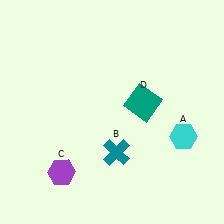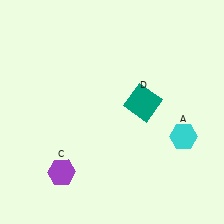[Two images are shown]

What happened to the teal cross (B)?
The teal cross (B) was removed in Image 2. It was in the bottom-right area of Image 1.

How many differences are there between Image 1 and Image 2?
There is 1 difference between the two images.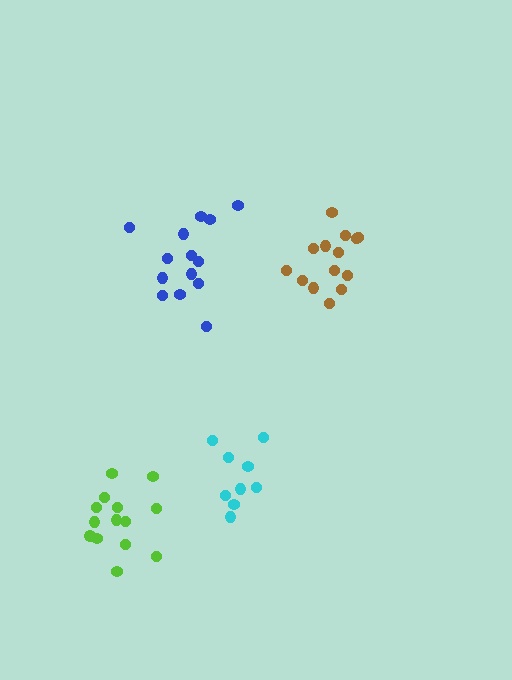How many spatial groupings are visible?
There are 4 spatial groupings.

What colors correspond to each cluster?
The clusters are colored: lime, cyan, blue, brown.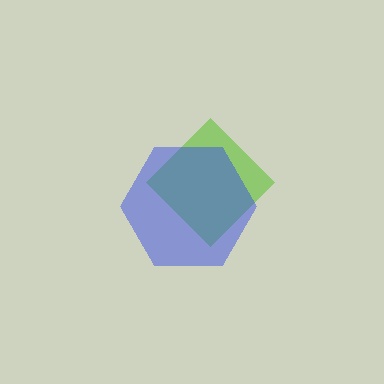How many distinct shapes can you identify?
There are 2 distinct shapes: a lime diamond, a blue hexagon.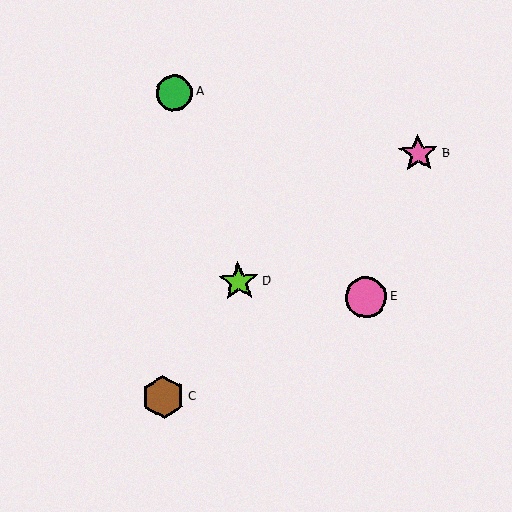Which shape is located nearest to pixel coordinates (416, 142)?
The pink star (labeled B) at (418, 154) is nearest to that location.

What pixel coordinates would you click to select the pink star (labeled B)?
Click at (418, 154) to select the pink star B.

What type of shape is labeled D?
Shape D is a lime star.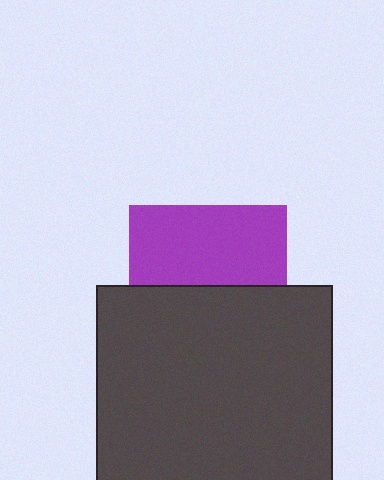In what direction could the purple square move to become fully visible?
The purple square could move up. That would shift it out from behind the dark gray square entirely.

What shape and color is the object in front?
The object in front is a dark gray square.